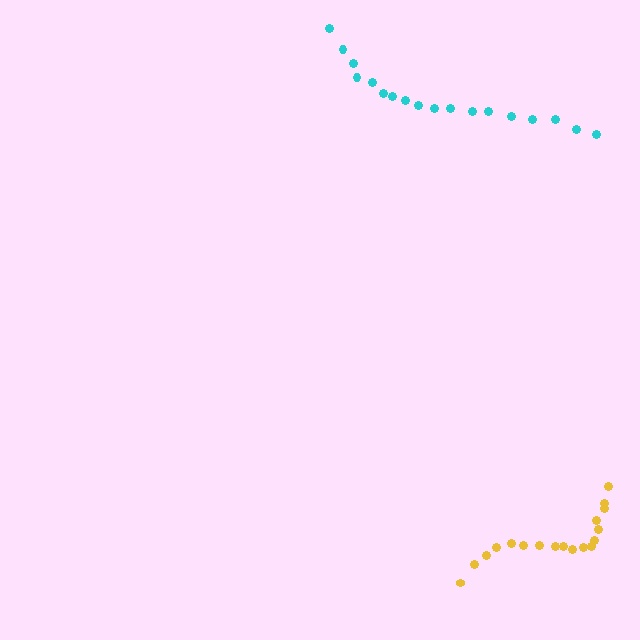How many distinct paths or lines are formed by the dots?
There are 2 distinct paths.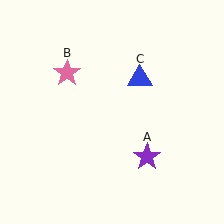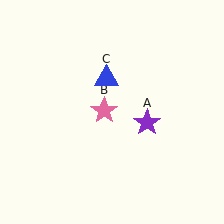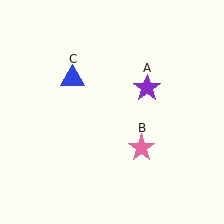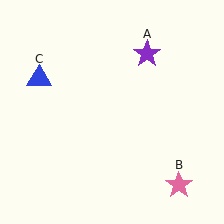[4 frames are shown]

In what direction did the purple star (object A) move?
The purple star (object A) moved up.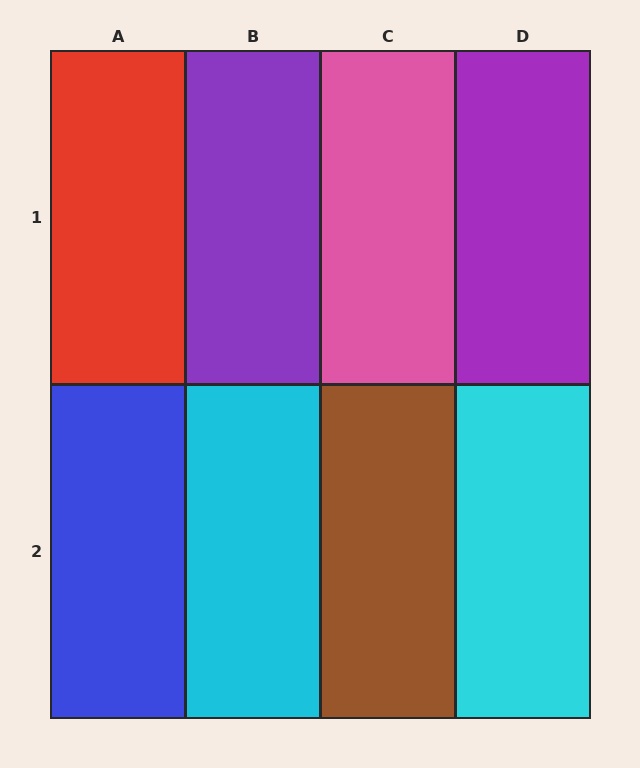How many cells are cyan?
2 cells are cyan.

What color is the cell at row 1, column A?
Red.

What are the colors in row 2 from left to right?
Blue, cyan, brown, cyan.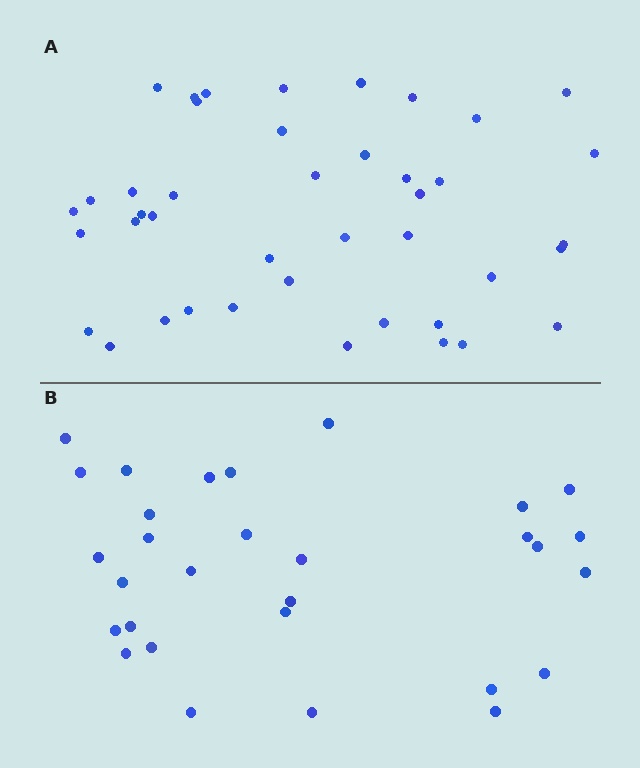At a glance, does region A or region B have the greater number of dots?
Region A (the top region) has more dots.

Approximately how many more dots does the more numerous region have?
Region A has roughly 12 or so more dots than region B.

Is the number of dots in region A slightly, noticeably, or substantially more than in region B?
Region A has noticeably more, but not dramatically so. The ratio is roughly 1.4 to 1.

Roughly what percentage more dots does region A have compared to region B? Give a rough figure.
About 40% more.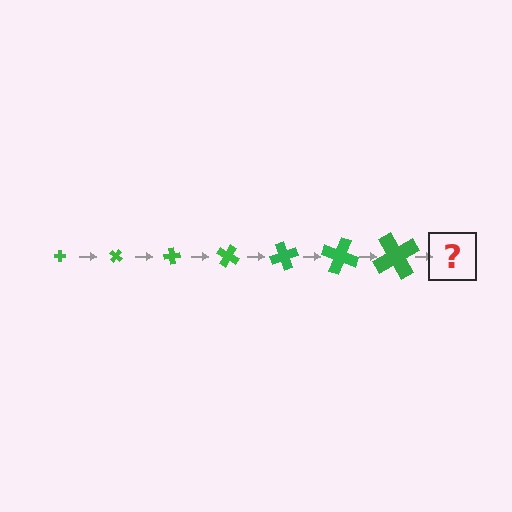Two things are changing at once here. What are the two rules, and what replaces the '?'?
The two rules are that the cross grows larger each step and it rotates 40 degrees each step. The '?' should be a cross, larger than the previous one and rotated 280 degrees from the start.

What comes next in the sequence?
The next element should be a cross, larger than the previous one and rotated 280 degrees from the start.